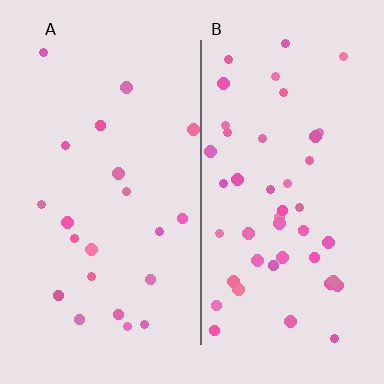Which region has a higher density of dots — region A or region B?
B (the right).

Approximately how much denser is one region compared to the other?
Approximately 2.0× — region B over region A.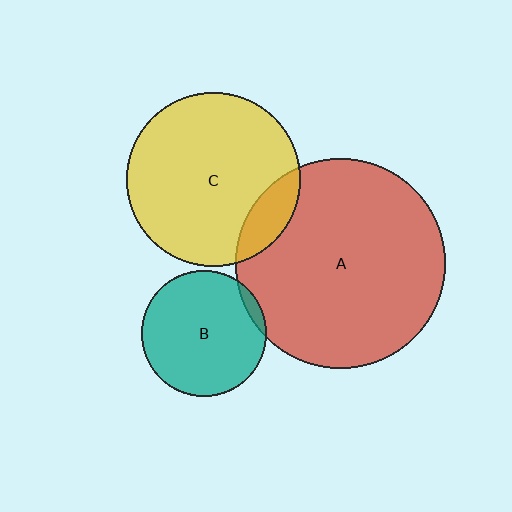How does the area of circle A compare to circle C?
Approximately 1.5 times.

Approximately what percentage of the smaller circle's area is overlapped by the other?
Approximately 5%.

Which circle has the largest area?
Circle A (red).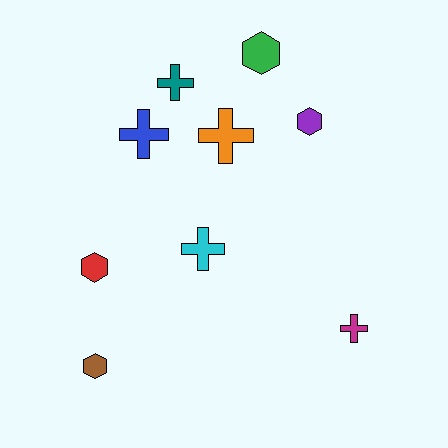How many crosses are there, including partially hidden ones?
There are 5 crosses.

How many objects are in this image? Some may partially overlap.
There are 9 objects.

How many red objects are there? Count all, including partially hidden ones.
There is 1 red object.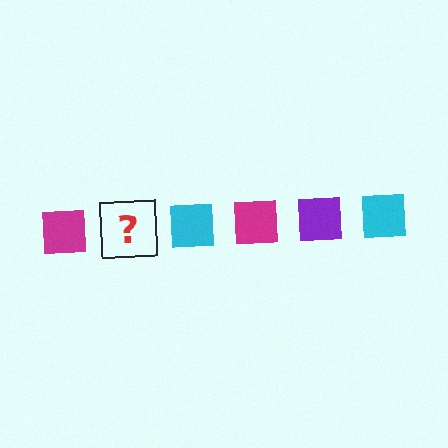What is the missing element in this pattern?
The missing element is a purple square.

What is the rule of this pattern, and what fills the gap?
The rule is that the pattern cycles through magenta, purple, cyan squares. The gap should be filled with a purple square.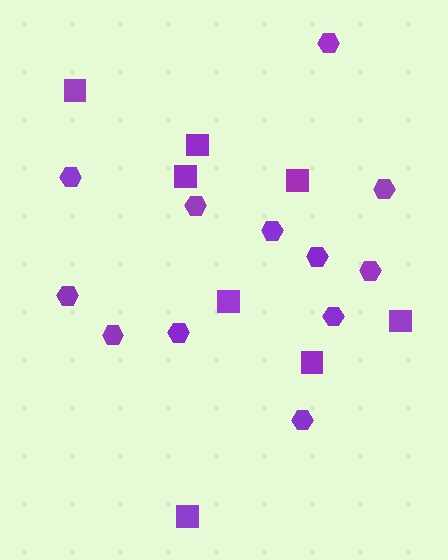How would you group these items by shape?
There are 2 groups: one group of squares (8) and one group of hexagons (12).